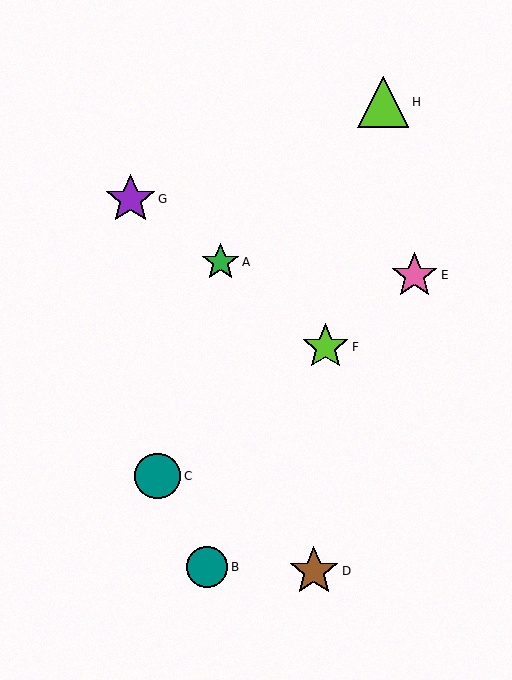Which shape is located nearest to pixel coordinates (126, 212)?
The purple star (labeled G) at (130, 199) is nearest to that location.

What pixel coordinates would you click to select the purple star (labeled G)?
Click at (130, 199) to select the purple star G.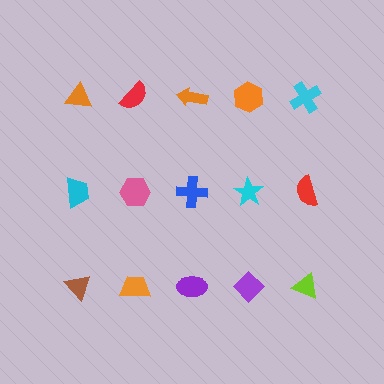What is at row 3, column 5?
A lime triangle.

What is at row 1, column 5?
A cyan cross.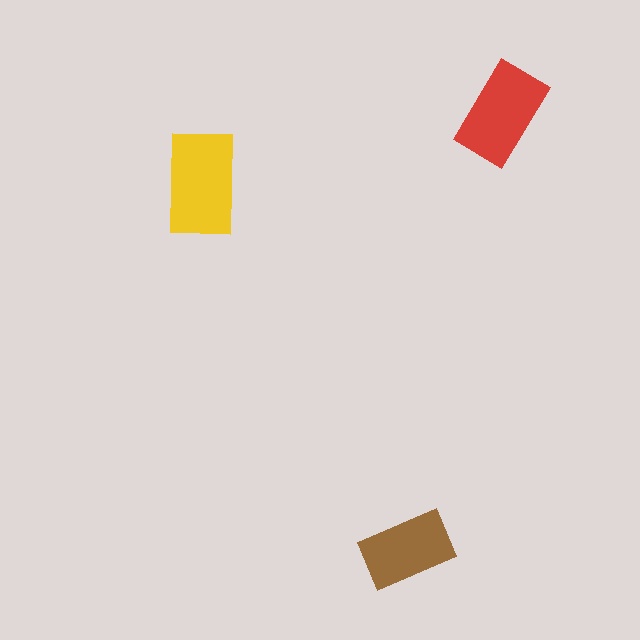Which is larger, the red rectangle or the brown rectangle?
The red one.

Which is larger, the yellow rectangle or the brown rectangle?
The yellow one.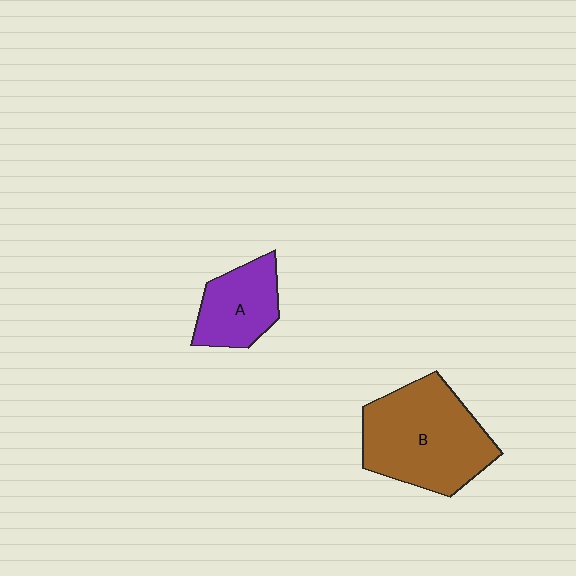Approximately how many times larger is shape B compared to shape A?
Approximately 1.9 times.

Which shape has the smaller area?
Shape A (purple).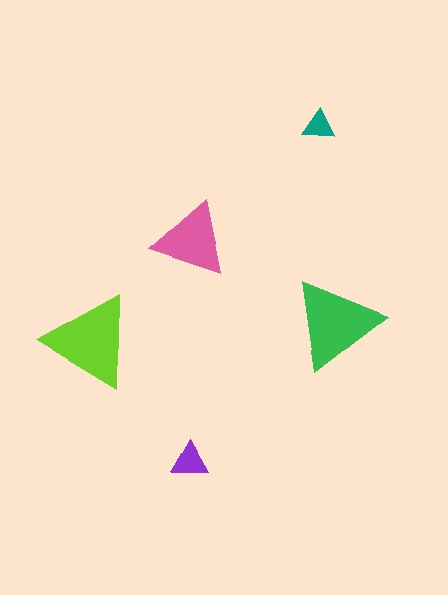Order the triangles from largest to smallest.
the lime one, the green one, the pink one, the purple one, the teal one.